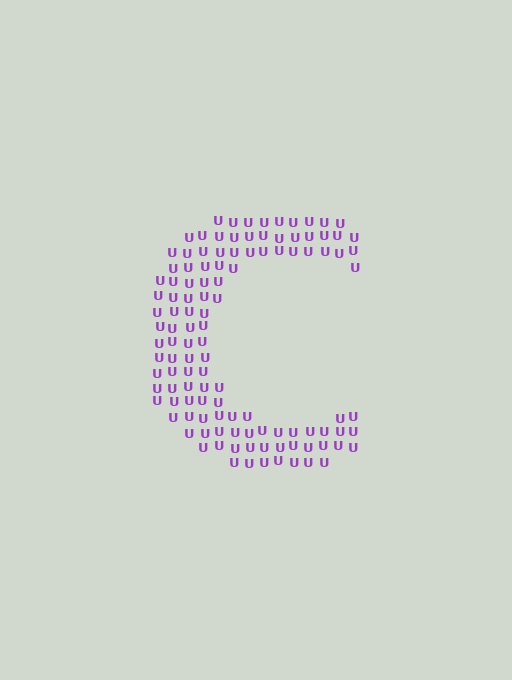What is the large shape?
The large shape is the letter C.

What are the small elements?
The small elements are letter U's.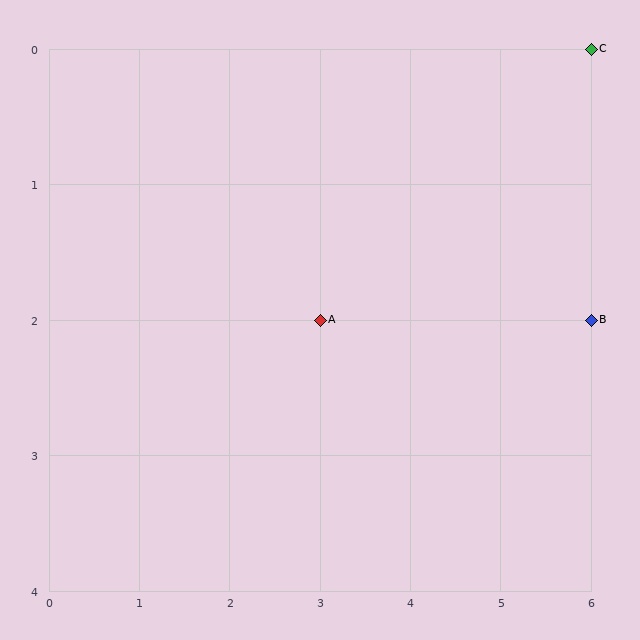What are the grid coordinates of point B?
Point B is at grid coordinates (6, 2).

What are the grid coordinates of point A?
Point A is at grid coordinates (3, 2).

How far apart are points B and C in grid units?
Points B and C are 2 rows apart.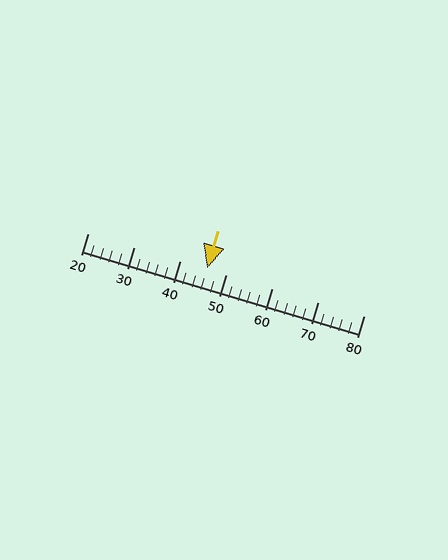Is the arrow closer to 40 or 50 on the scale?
The arrow is closer to 50.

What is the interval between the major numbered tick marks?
The major tick marks are spaced 10 units apart.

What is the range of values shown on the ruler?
The ruler shows values from 20 to 80.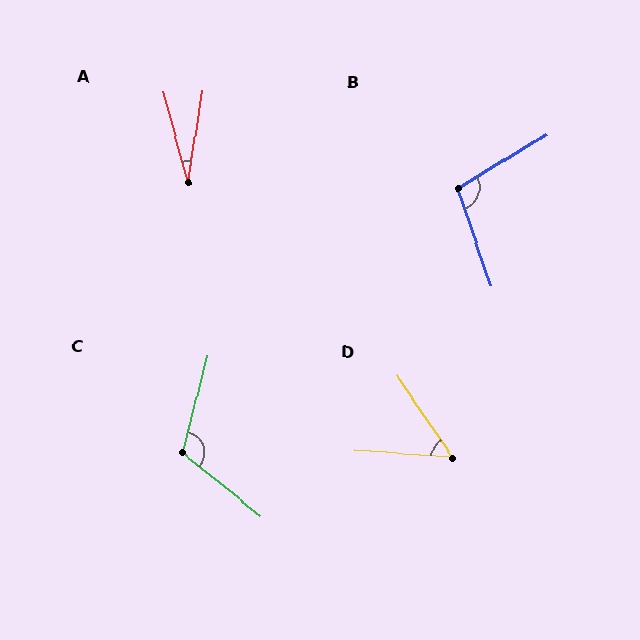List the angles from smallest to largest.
A (23°), D (52°), B (103°), C (115°).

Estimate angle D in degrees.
Approximately 52 degrees.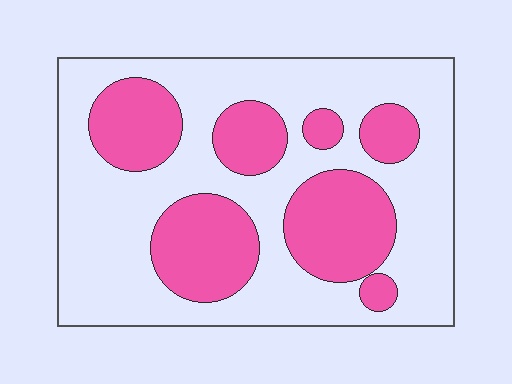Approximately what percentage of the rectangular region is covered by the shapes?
Approximately 35%.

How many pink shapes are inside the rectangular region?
7.